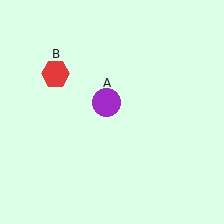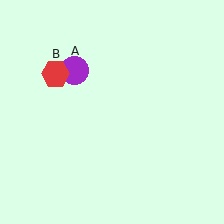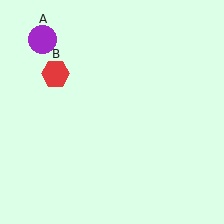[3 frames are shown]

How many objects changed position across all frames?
1 object changed position: purple circle (object A).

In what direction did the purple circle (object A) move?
The purple circle (object A) moved up and to the left.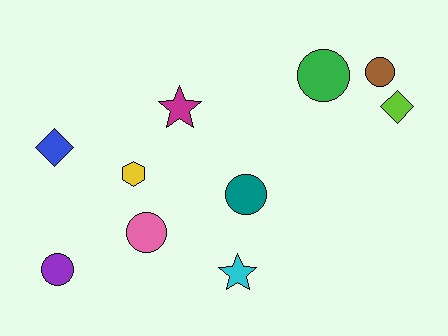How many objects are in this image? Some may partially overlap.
There are 10 objects.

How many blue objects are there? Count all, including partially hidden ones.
There is 1 blue object.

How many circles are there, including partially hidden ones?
There are 5 circles.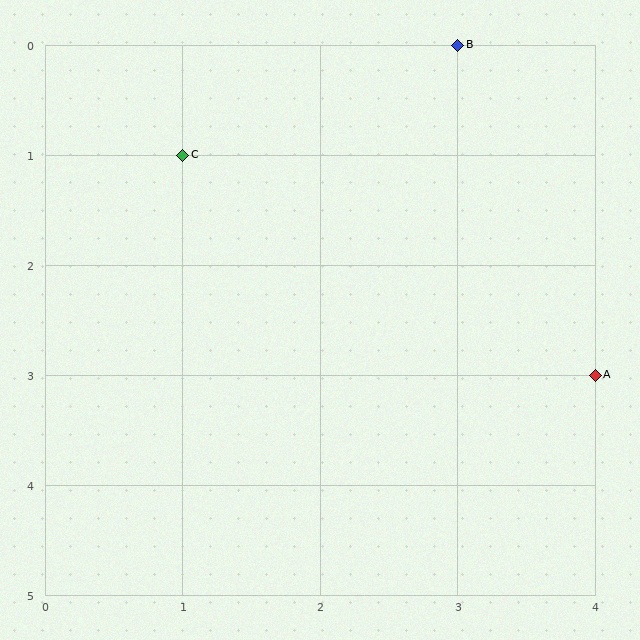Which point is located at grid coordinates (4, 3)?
Point A is at (4, 3).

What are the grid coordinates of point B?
Point B is at grid coordinates (3, 0).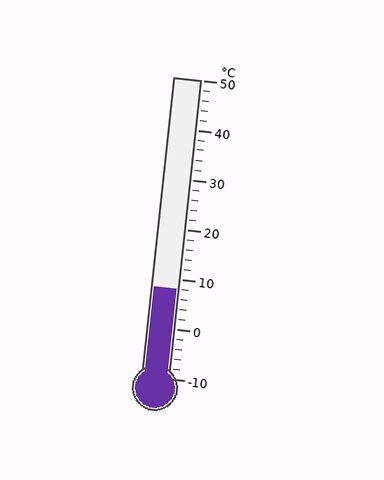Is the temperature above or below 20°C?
The temperature is below 20°C.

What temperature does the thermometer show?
The thermometer shows approximately 8°C.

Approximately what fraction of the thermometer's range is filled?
The thermometer is filled to approximately 30% of its range.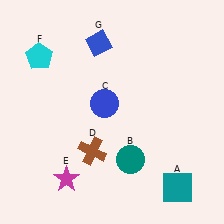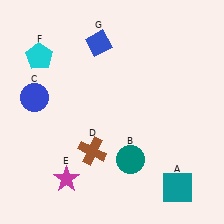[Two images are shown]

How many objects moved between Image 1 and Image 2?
1 object moved between the two images.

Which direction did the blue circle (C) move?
The blue circle (C) moved left.